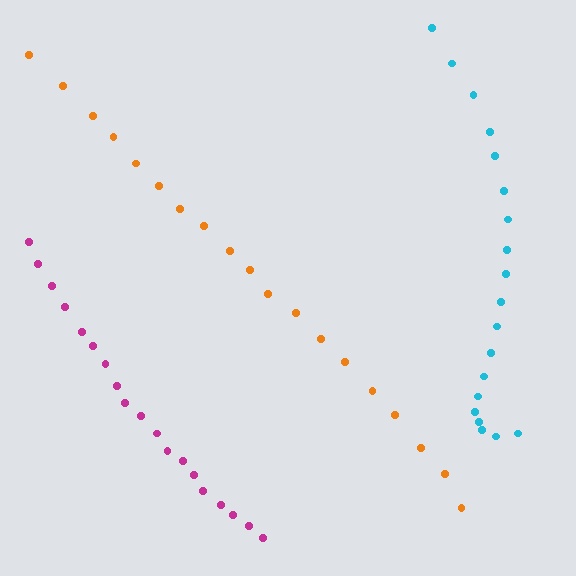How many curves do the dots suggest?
There are 3 distinct paths.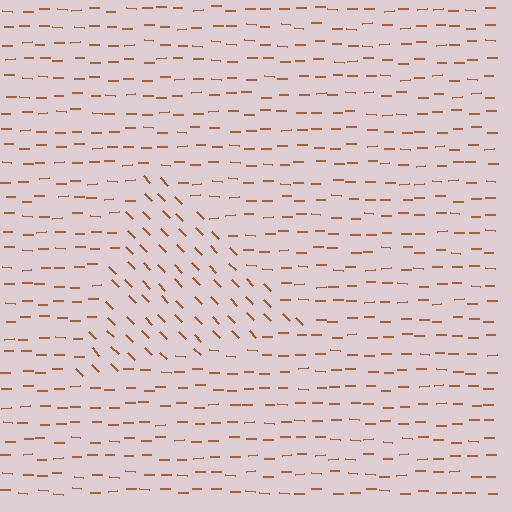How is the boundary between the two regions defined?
The boundary is defined purely by a change in line orientation (approximately 45 degrees difference). All lines are the same color and thickness.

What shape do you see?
I see a triangle.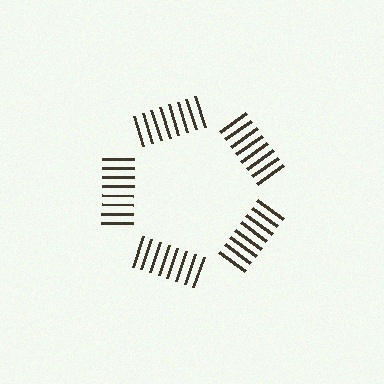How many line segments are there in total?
40 — 8 along each of the 5 edges.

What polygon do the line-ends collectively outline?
An illusory pentagon — the line segments terminate on its edges but no continuous stroke is drawn.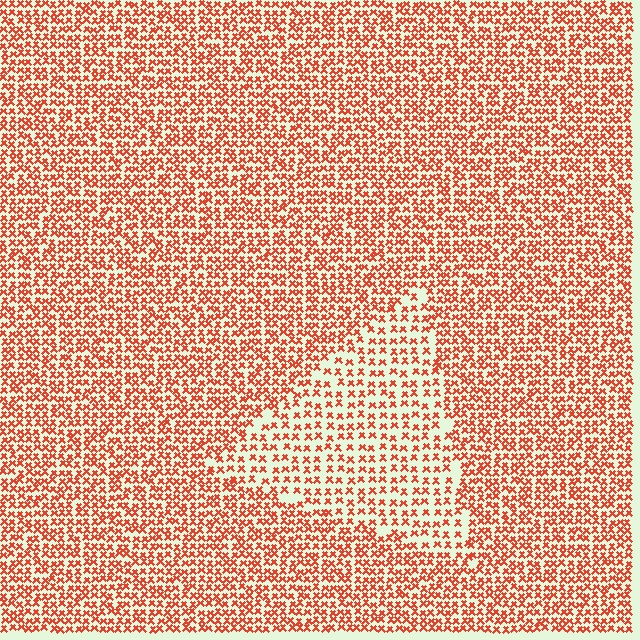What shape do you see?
I see a triangle.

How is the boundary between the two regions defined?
The boundary is defined by a change in element density (approximately 1.7x ratio). All elements are the same color, size, and shape.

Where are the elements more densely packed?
The elements are more densely packed outside the triangle boundary.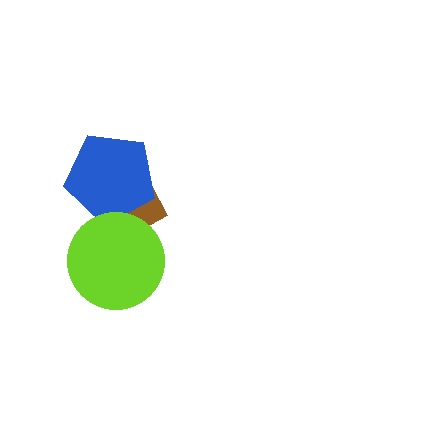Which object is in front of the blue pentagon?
The lime circle is in front of the blue pentagon.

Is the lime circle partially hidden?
No, no other shape covers it.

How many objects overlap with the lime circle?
2 objects overlap with the lime circle.